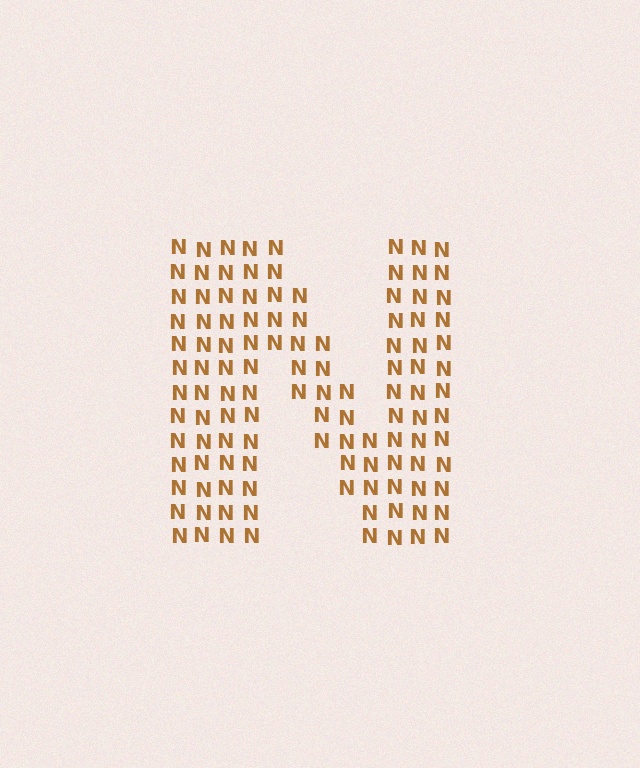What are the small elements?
The small elements are letter N's.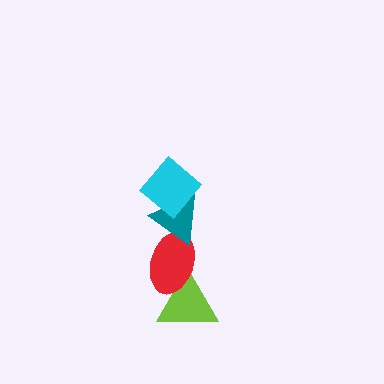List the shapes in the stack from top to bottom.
From top to bottom: the cyan diamond, the teal triangle, the red ellipse, the lime triangle.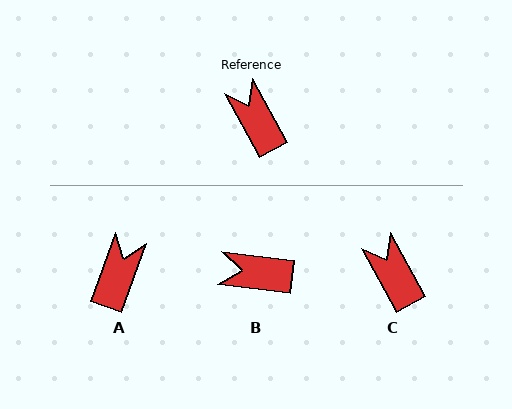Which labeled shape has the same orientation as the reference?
C.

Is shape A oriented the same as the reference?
No, it is off by about 49 degrees.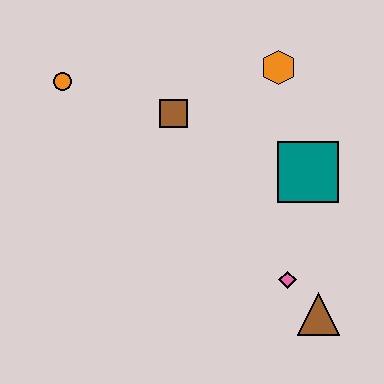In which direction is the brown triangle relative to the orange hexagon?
The brown triangle is below the orange hexagon.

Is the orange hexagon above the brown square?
Yes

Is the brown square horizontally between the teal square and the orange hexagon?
No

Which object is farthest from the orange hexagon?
The brown triangle is farthest from the orange hexagon.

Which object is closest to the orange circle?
The brown square is closest to the orange circle.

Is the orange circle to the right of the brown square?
No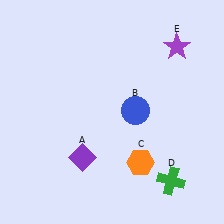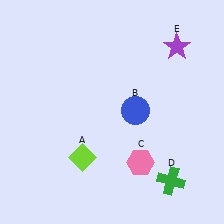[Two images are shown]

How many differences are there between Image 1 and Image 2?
There are 2 differences between the two images.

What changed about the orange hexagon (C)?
In Image 1, C is orange. In Image 2, it changed to pink.